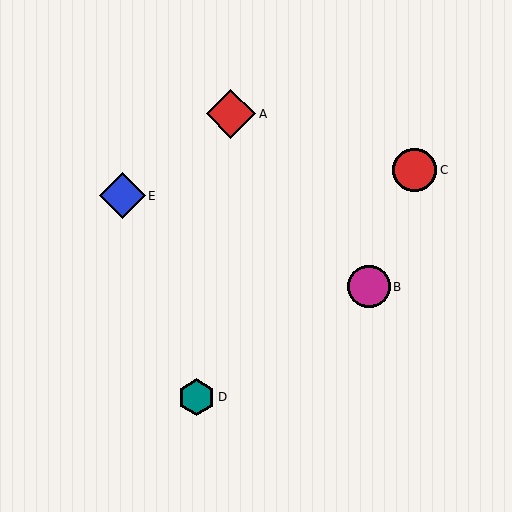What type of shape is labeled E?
Shape E is a blue diamond.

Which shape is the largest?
The red diamond (labeled A) is the largest.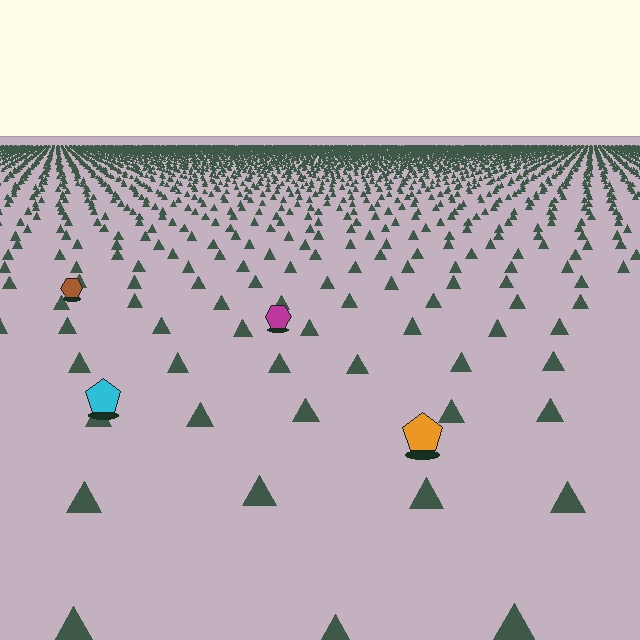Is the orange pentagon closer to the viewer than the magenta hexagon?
Yes. The orange pentagon is closer — you can tell from the texture gradient: the ground texture is coarser near it.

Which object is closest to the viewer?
The orange pentagon is closest. The texture marks near it are larger and more spread out.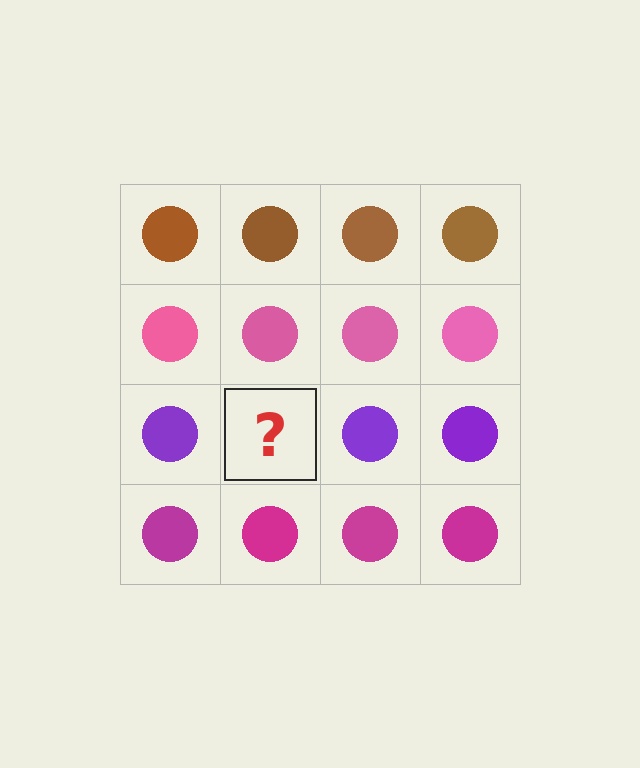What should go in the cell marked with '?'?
The missing cell should contain a purple circle.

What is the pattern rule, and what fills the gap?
The rule is that each row has a consistent color. The gap should be filled with a purple circle.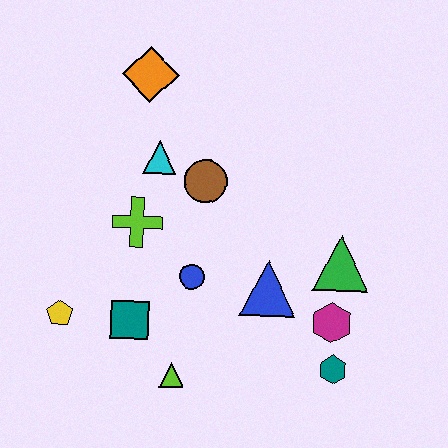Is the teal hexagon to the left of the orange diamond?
No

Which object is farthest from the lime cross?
The teal hexagon is farthest from the lime cross.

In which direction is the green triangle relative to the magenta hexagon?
The green triangle is above the magenta hexagon.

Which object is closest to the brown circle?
The cyan triangle is closest to the brown circle.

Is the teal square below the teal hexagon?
No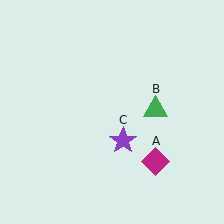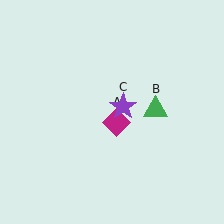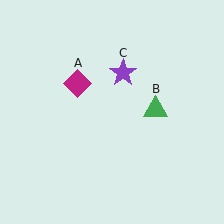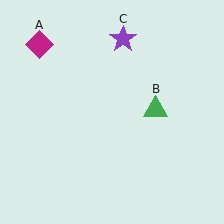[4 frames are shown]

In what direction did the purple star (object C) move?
The purple star (object C) moved up.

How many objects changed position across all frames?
2 objects changed position: magenta diamond (object A), purple star (object C).